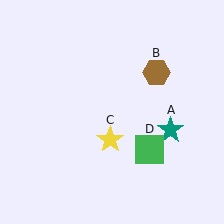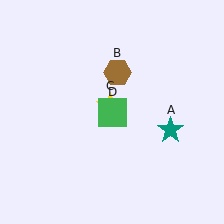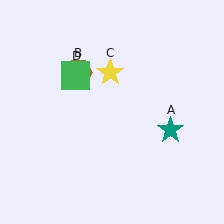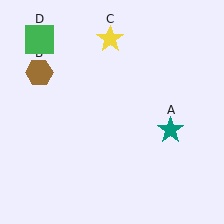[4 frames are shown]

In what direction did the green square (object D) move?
The green square (object D) moved up and to the left.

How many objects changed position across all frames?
3 objects changed position: brown hexagon (object B), yellow star (object C), green square (object D).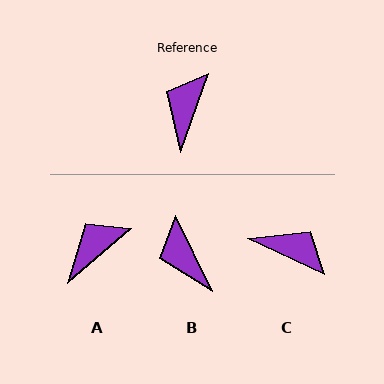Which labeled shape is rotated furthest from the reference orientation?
C, about 96 degrees away.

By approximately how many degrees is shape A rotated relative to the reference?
Approximately 30 degrees clockwise.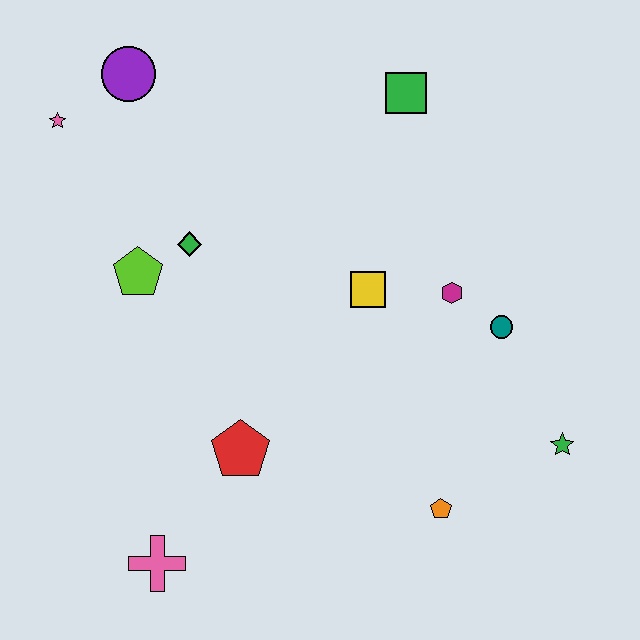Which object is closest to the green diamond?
The lime pentagon is closest to the green diamond.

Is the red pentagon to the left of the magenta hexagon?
Yes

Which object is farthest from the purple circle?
The green star is farthest from the purple circle.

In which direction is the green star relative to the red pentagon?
The green star is to the right of the red pentagon.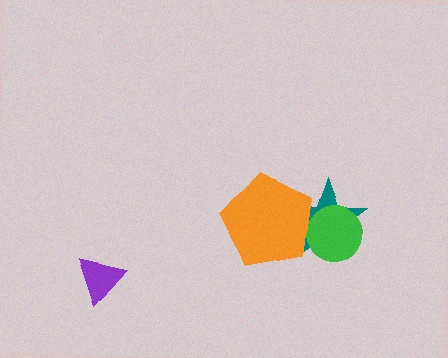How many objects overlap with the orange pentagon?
2 objects overlap with the orange pentagon.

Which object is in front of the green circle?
The orange pentagon is in front of the green circle.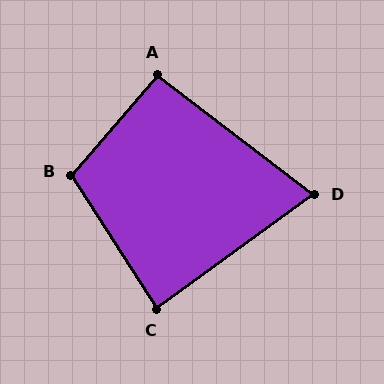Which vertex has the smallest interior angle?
D, at approximately 74 degrees.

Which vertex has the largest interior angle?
B, at approximately 106 degrees.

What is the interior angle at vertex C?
Approximately 87 degrees (approximately right).